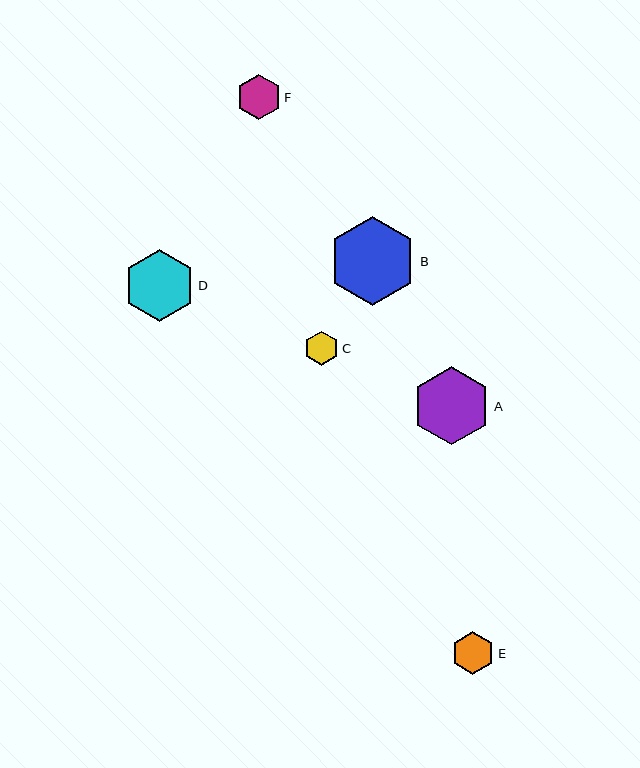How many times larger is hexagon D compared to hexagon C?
Hexagon D is approximately 2.1 times the size of hexagon C.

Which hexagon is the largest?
Hexagon B is the largest with a size of approximately 88 pixels.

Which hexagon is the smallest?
Hexagon C is the smallest with a size of approximately 34 pixels.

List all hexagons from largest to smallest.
From largest to smallest: B, A, D, F, E, C.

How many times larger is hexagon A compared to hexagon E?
Hexagon A is approximately 1.8 times the size of hexagon E.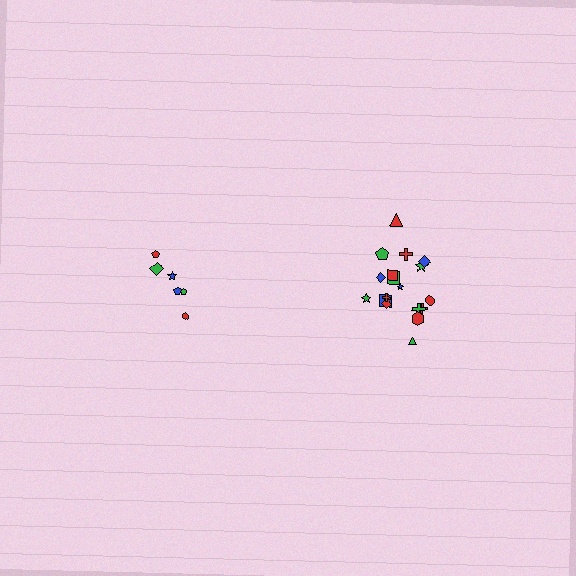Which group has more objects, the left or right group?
The right group.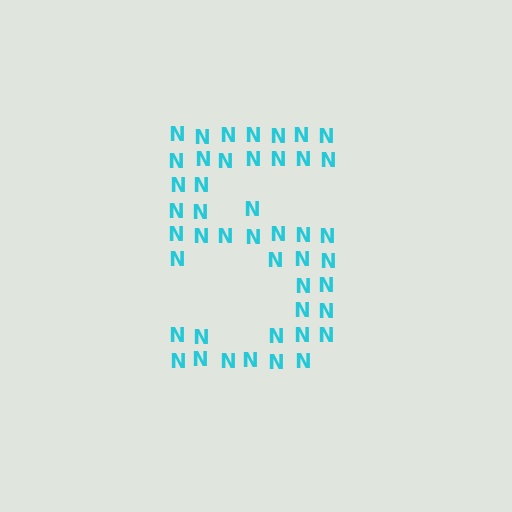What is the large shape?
The large shape is the digit 5.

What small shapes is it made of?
It is made of small letter N's.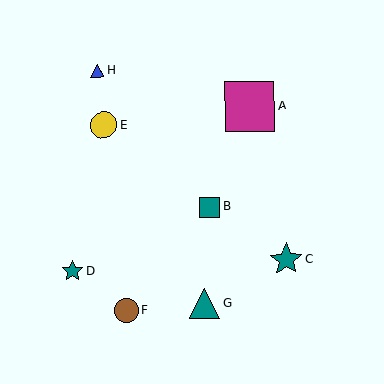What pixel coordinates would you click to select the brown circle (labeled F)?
Click at (126, 310) to select the brown circle F.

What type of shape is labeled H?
Shape H is a blue triangle.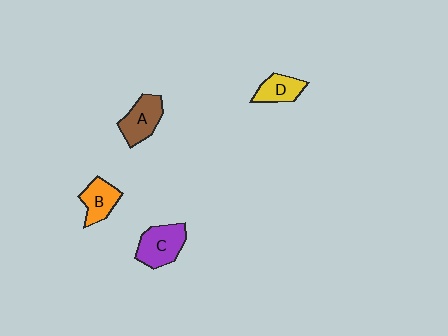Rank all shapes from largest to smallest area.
From largest to smallest: C (purple), A (brown), B (orange), D (yellow).